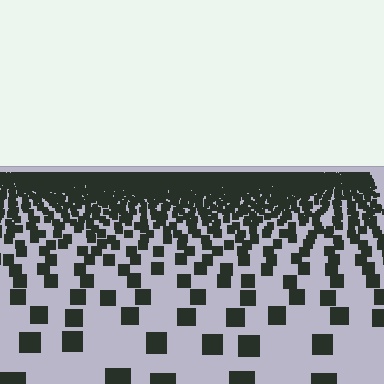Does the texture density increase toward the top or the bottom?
Density increases toward the top.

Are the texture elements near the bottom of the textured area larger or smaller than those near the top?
Larger. Near the bottom, elements are closer to the viewer and appear at a bigger on-screen size.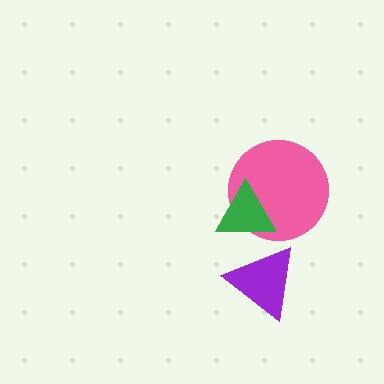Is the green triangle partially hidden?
No, no other shape covers it.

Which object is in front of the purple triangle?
The green triangle is in front of the purple triangle.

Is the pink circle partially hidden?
Yes, it is partially covered by another shape.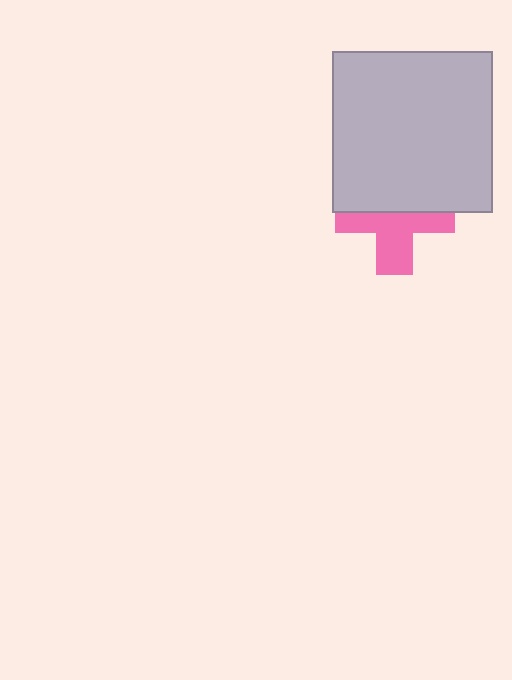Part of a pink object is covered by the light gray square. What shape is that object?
It is a cross.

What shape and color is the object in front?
The object in front is a light gray square.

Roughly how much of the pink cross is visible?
About half of it is visible (roughly 53%).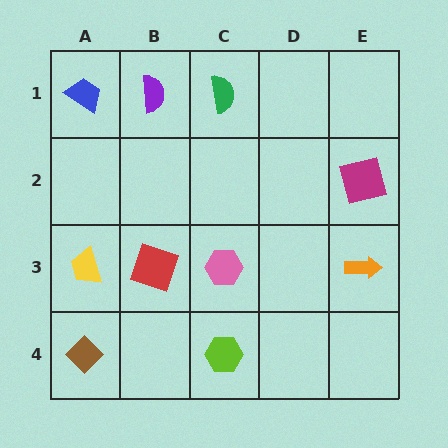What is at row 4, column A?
A brown diamond.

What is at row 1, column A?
A blue trapezoid.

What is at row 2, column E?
A magenta square.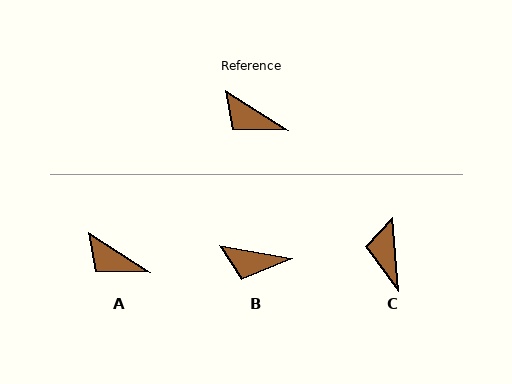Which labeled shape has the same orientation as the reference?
A.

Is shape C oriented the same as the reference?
No, it is off by about 53 degrees.